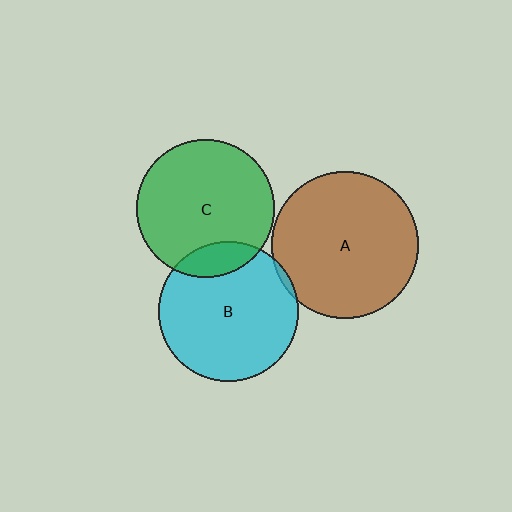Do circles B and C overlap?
Yes.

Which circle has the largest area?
Circle A (brown).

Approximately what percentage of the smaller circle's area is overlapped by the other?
Approximately 15%.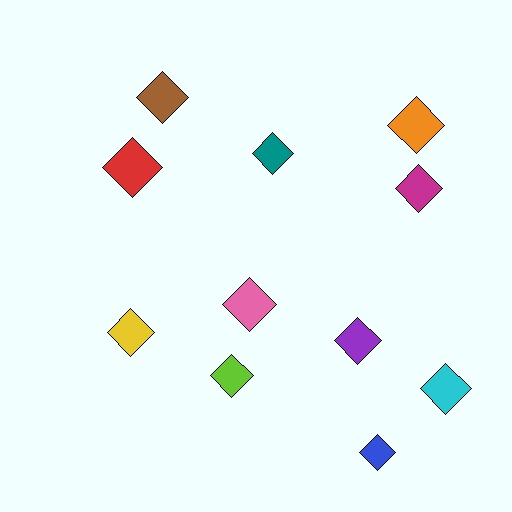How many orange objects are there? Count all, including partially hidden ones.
There is 1 orange object.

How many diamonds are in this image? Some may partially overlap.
There are 11 diamonds.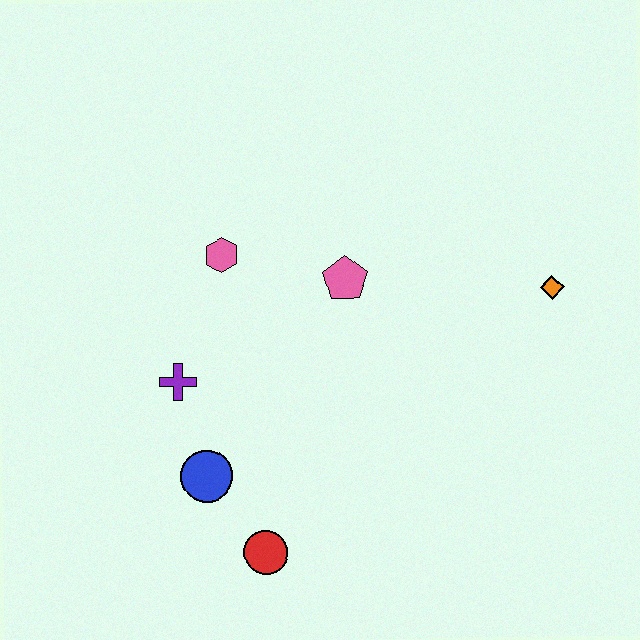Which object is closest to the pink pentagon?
The pink hexagon is closest to the pink pentagon.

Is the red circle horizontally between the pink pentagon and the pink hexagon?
Yes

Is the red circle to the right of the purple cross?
Yes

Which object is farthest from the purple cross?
The orange diamond is farthest from the purple cross.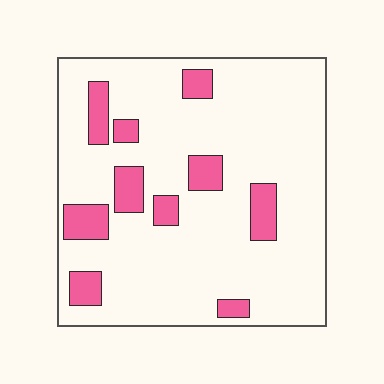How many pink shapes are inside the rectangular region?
10.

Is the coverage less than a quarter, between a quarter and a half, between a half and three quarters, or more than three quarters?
Less than a quarter.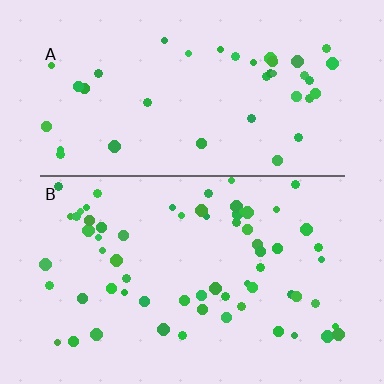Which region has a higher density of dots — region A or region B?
B (the bottom).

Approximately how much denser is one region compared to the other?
Approximately 1.6× — region B over region A.